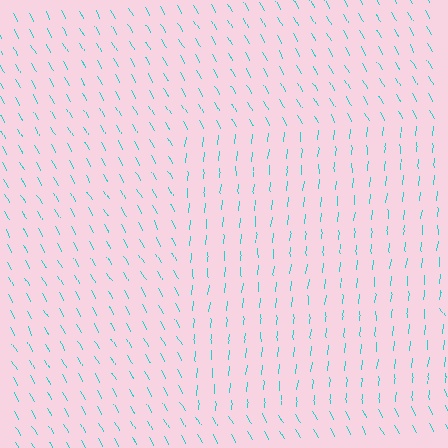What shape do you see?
I see a rectangle.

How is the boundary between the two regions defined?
The boundary is defined purely by a change in line orientation (approximately 34 degrees difference). All lines are the same color and thickness.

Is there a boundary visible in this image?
Yes, there is a texture boundary formed by a change in line orientation.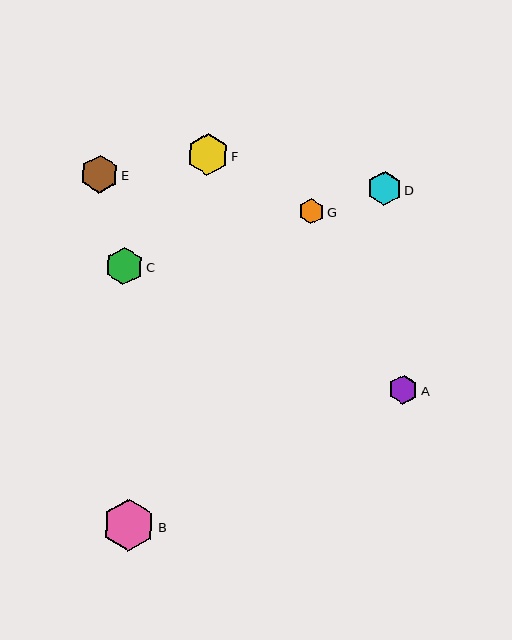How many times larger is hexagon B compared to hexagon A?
Hexagon B is approximately 1.8 times the size of hexagon A.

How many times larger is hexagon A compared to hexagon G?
Hexagon A is approximately 1.2 times the size of hexagon G.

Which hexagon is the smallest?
Hexagon G is the smallest with a size of approximately 25 pixels.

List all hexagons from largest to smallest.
From largest to smallest: B, F, E, C, D, A, G.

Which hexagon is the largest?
Hexagon B is the largest with a size of approximately 52 pixels.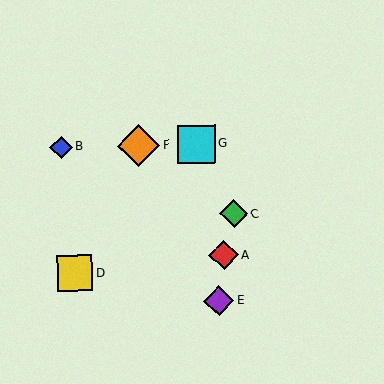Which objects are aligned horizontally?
Objects B, F, G are aligned horizontally.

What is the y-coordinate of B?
Object B is at y≈147.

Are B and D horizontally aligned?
No, B is at y≈147 and D is at y≈273.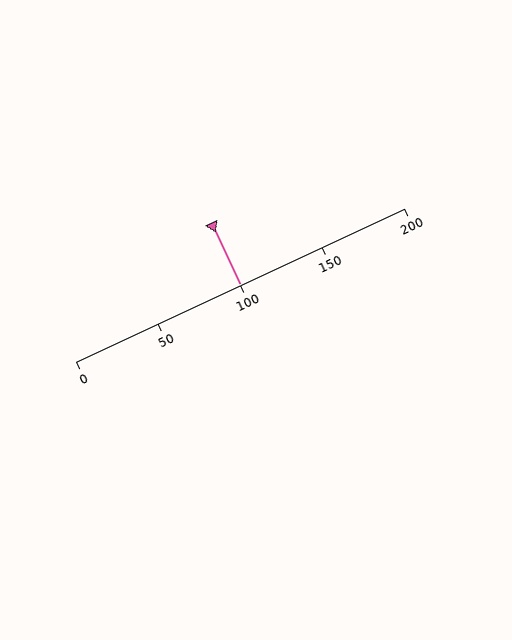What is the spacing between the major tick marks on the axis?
The major ticks are spaced 50 apart.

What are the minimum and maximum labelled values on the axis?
The axis runs from 0 to 200.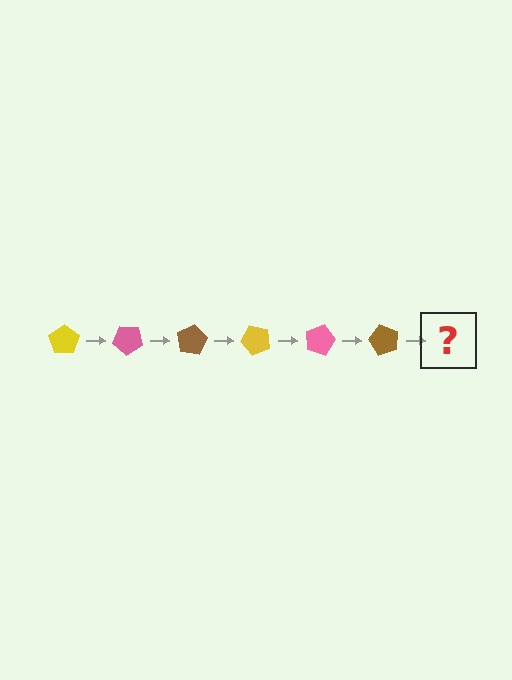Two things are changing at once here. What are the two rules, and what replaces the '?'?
The two rules are that it rotates 40 degrees each step and the color cycles through yellow, pink, and brown. The '?' should be a yellow pentagon, rotated 240 degrees from the start.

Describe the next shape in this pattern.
It should be a yellow pentagon, rotated 240 degrees from the start.